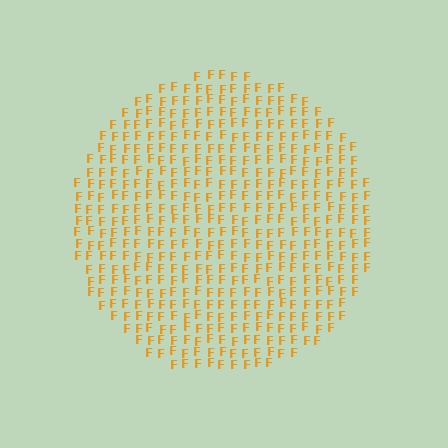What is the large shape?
The large shape is a circle.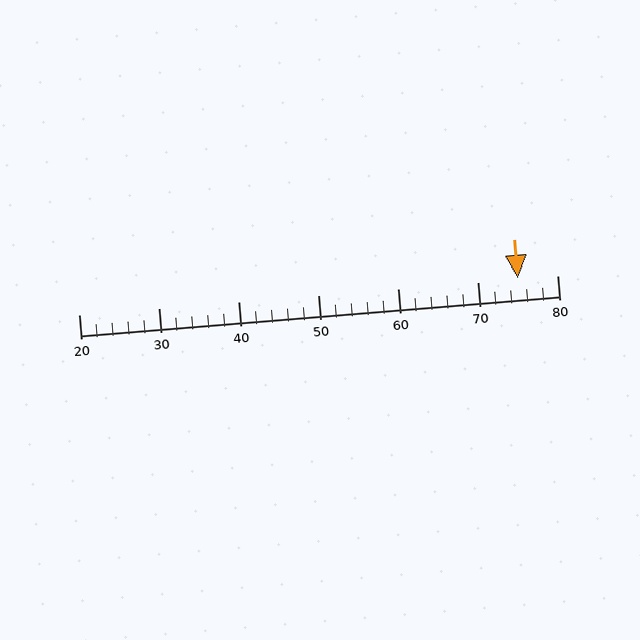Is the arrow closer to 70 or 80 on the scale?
The arrow is closer to 80.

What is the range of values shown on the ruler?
The ruler shows values from 20 to 80.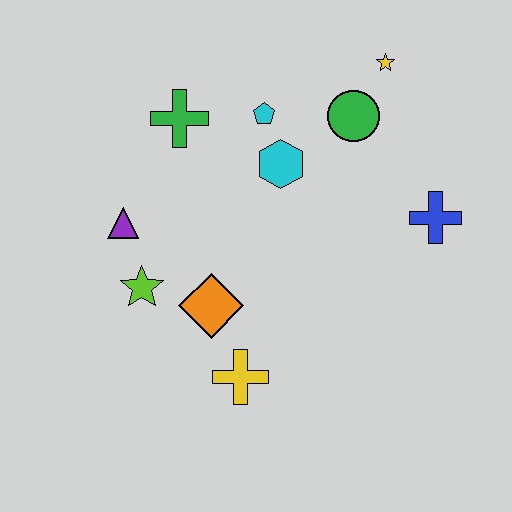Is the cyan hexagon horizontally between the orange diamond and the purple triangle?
No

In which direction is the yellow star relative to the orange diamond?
The yellow star is above the orange diamond.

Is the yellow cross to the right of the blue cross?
No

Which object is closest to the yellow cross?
The orange diamond is closest to the yellow cross.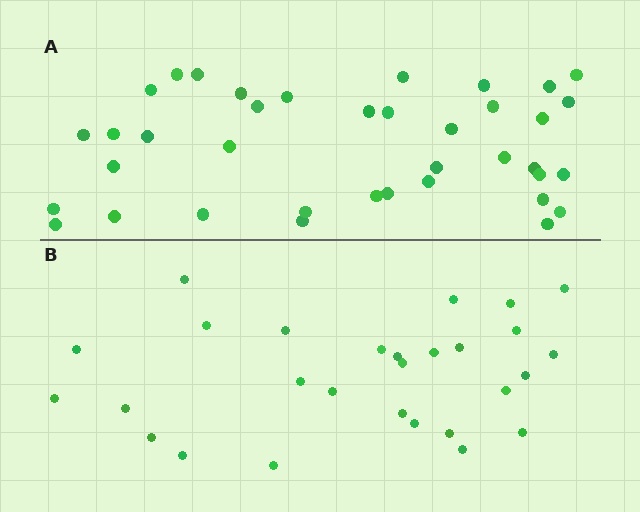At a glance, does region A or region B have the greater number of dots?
Region A (the top region) has more dots.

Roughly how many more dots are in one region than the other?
Region A has roughly 10 or so more dots than region B.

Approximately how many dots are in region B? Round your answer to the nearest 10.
About 30 dots. (The exact count is 28, which rounds to 30.)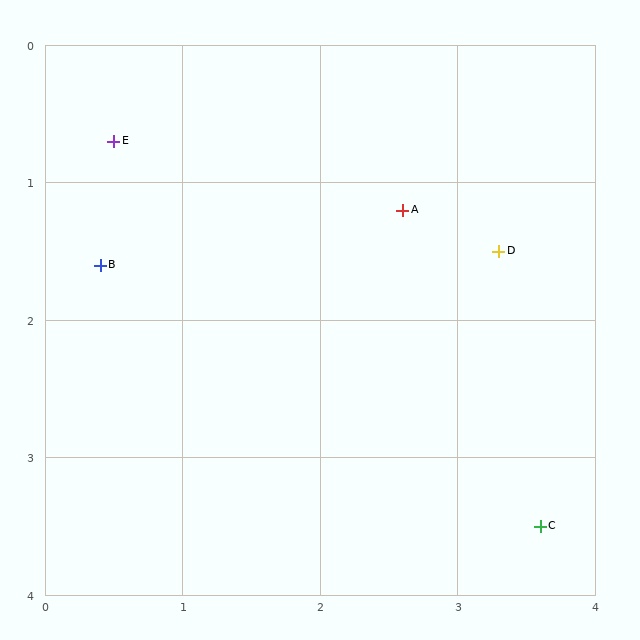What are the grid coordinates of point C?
Point C is at approximately (3.6, 3.5).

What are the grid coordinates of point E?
Point E is at approximately (0.5, 0.7).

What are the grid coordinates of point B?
Point B is at approximately (0.4, 1.6).